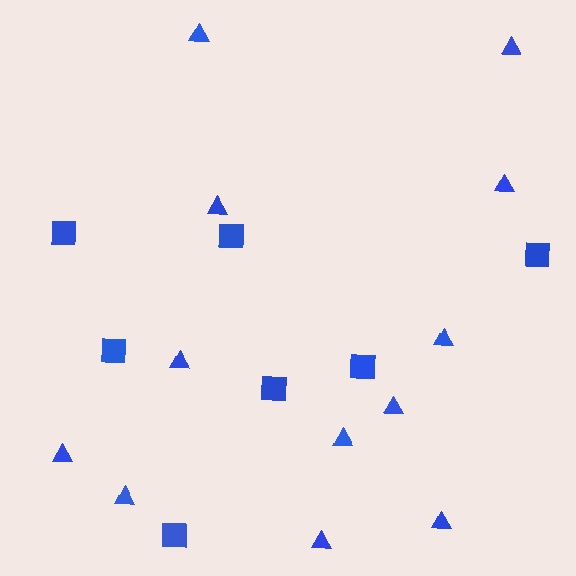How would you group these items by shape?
There are 2 groups: one group of squares (7) and one group of triangles (12).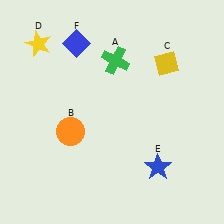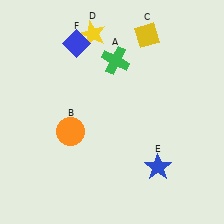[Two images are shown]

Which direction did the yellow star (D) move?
The yellow star (D) moved right.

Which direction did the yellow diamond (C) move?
The yellow diamond (C) moved up.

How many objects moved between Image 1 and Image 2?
2 objects moved between the two images.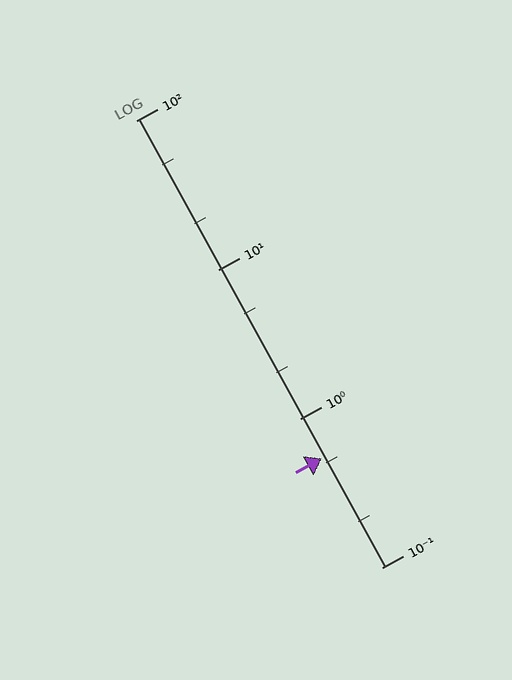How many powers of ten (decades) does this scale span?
The scale spans 3 decades, from 0.1 to 100.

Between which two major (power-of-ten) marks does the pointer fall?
The pointer is between 0.1 and 1.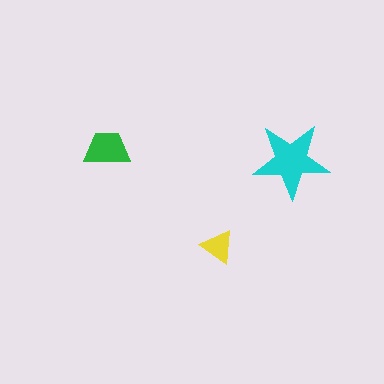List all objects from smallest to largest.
The yellow triangle, the green trapezoid, the cyan star.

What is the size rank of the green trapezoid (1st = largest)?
2nd.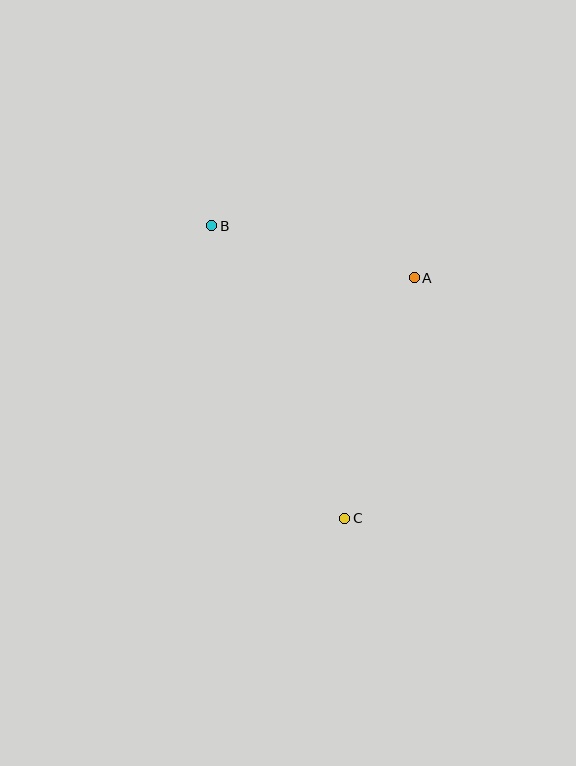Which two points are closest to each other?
Points A and B are closest to each other.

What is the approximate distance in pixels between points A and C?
The distance between A and C is approximately 250 pixels.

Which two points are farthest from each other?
Points B and C are farthest from each other.